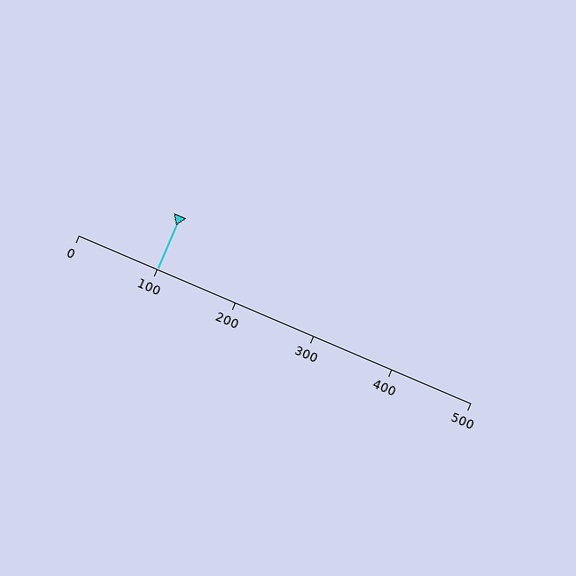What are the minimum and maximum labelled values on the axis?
The axis runs from 0 to 500.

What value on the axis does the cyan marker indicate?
The marker indicates approximately 100.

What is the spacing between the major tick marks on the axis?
The major ticks are spaced 100 apart.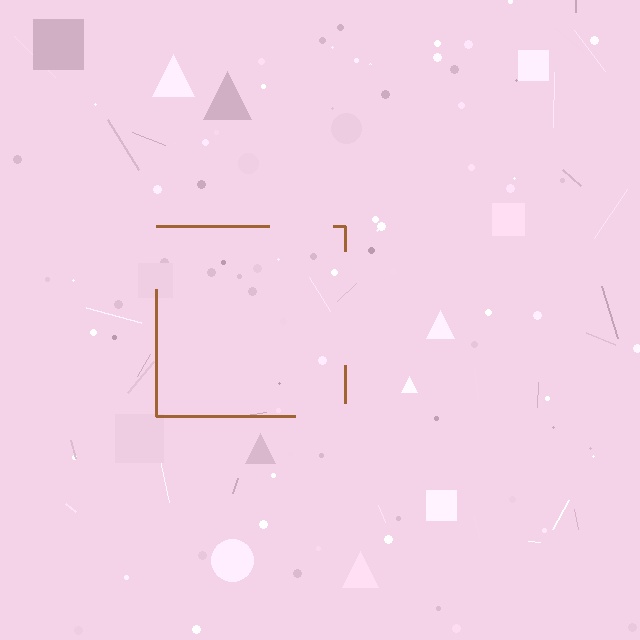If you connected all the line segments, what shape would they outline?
They would outline a square.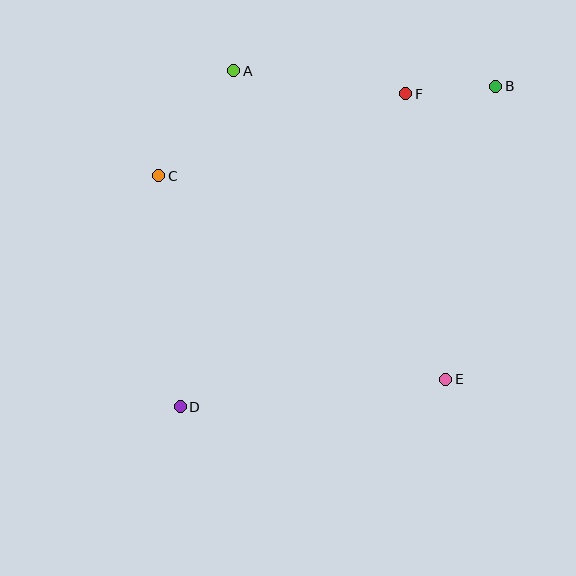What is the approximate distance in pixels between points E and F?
The distance between E and F is approximately 288 pixels.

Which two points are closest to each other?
Points B and F are closest to each other.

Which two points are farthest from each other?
Points B and D are farthest from each other.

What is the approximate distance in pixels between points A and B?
The distance between A and B is approximately 262 pixels.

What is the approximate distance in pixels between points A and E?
The distance between A and E is approximately 374 pixels.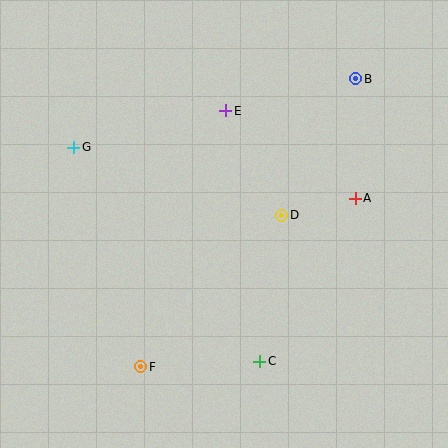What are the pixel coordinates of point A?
Point A is at (355, 198).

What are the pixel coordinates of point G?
Point G is at (74, 147).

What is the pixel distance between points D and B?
The distance between D and B is 156 pixels.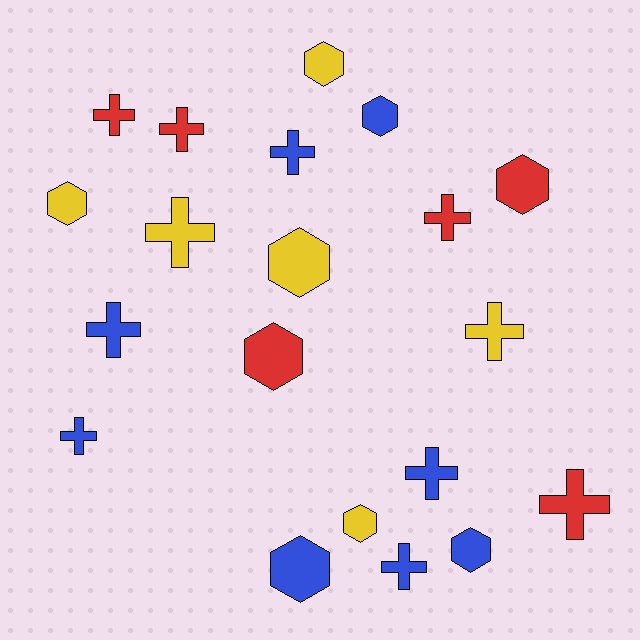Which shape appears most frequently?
Cross, with 11 objects.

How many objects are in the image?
There are 20 objects.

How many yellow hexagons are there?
There are 4 yellow hexagons.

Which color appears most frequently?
Blue, with 8 objects.